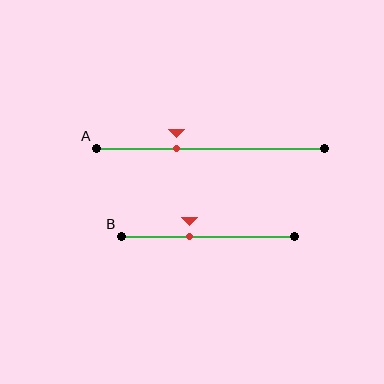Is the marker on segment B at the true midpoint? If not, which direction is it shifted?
No, the marker on segment B is shifted to the left by about 11% of the segment length.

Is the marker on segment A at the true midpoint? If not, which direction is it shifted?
No, the marker on segment A is shifted to the left by about 15% of the segment length.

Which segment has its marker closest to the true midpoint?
Segment B has its marker closest to the true midpoint.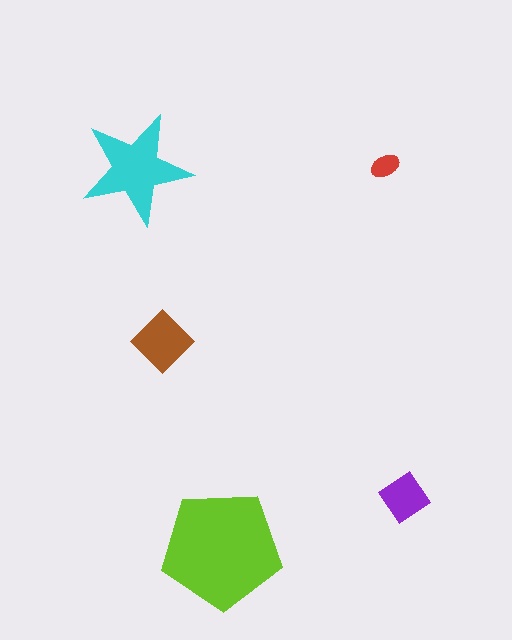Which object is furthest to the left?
The cyan star is leftmost.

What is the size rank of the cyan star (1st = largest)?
2nd.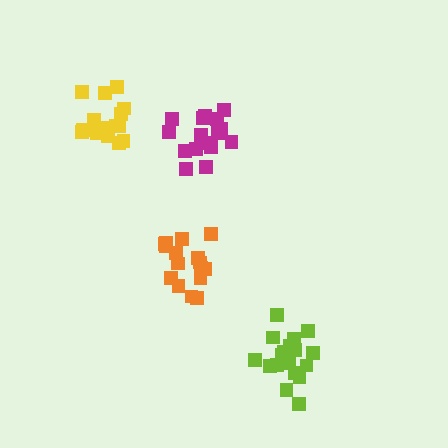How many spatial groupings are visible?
There are 4 spatial groupings.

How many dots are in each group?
Group 1: 15 dots, Group 2: 16 dots, Group 3: 19 dots, Group 4: 17 dots (67 total).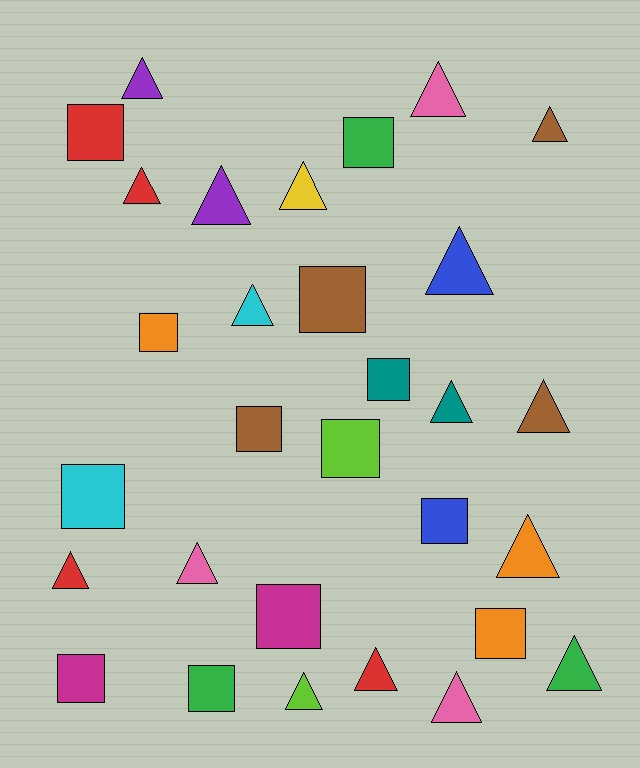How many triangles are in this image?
There are 17 triangles.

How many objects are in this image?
There are 30 objects.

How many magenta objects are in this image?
There are 2 magenta objects.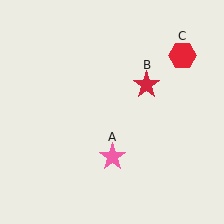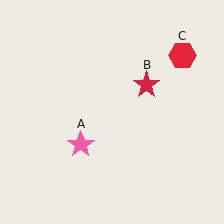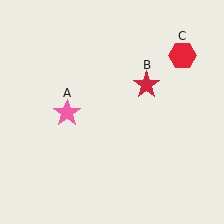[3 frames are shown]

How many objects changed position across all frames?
1 object changed position: pink star (object A).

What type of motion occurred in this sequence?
The pink star (object A) rotated clockwise around the center of the scene.